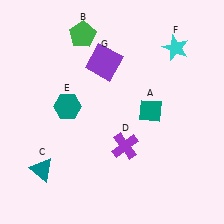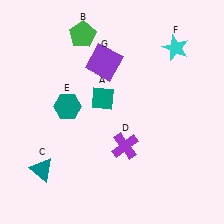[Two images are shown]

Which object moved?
The teal diamond (A) moved left.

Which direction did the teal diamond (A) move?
The teal diamond (A) moved left.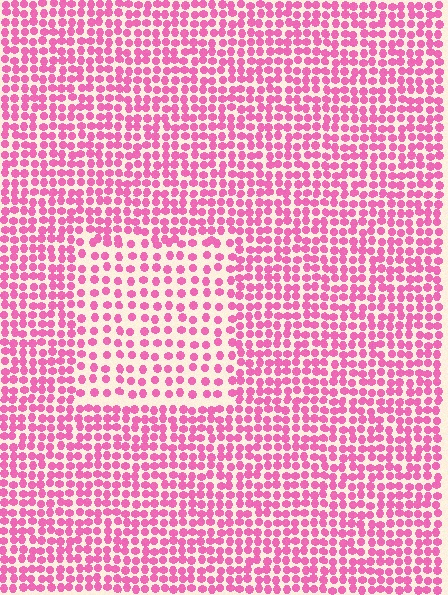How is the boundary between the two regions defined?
The boundary is defined by a change in element density (approximately 1.8x ratio). All elements are the same color, size, and shape.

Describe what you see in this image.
The image contains small pink elements arranged at two different densities. A rectangle-shaped region is visible where the elements are less densely packed than the surrounding area.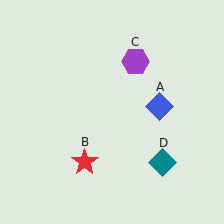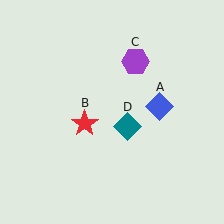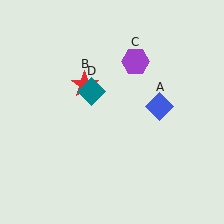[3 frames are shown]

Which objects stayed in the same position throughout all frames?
Blue diamond (object A) and purple hexagon (object C) remained stationary.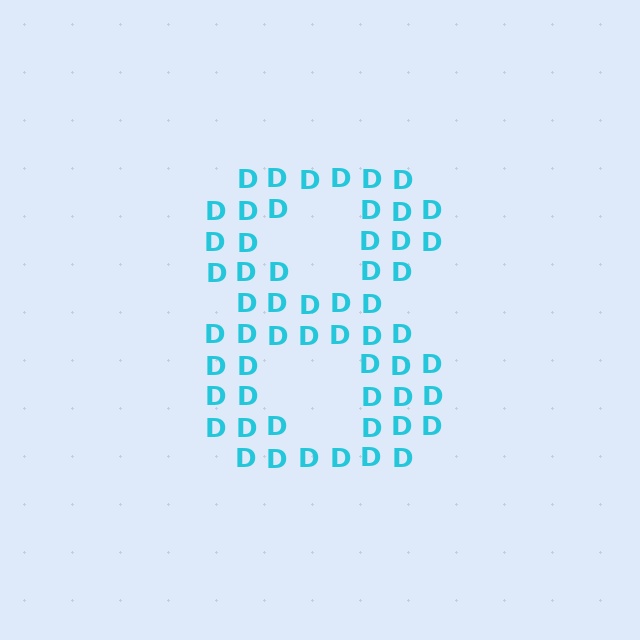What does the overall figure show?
The overall figure shows the digit 8.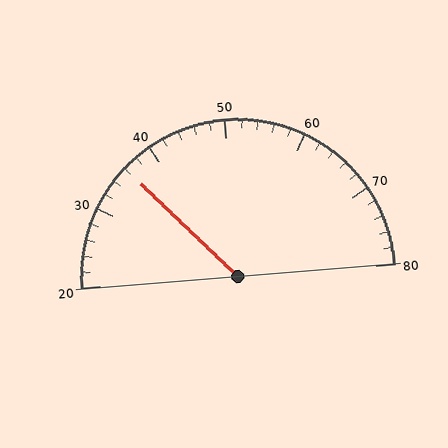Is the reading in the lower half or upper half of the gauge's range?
The reading is in the lower half of the range (20 to 80).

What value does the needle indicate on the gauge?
The needle indicates approximately 36.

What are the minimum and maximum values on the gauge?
The gauge ranges from 20 to 80.